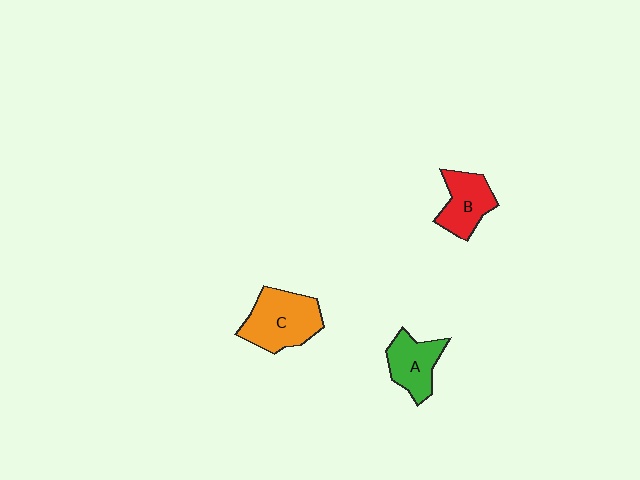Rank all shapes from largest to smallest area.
From largest to smallest: C (orange), B (red), A (green).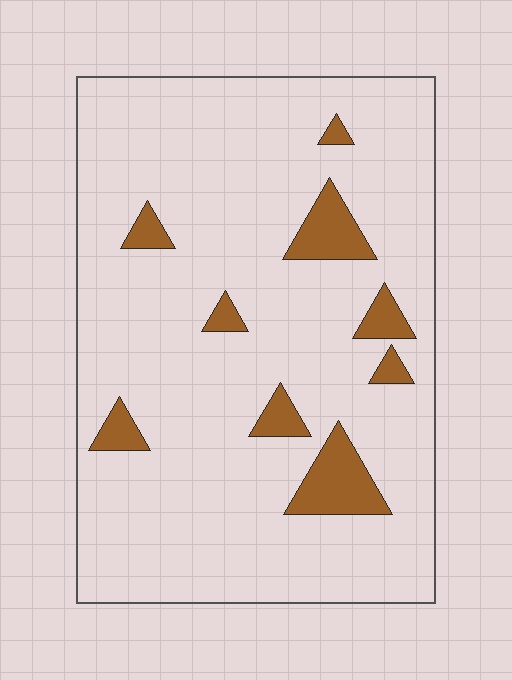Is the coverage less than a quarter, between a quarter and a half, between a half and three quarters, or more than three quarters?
Less than a quarter.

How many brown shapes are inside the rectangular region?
9.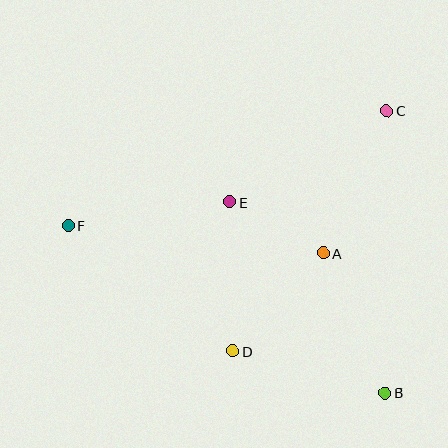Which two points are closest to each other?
Points A and E are closest to each other.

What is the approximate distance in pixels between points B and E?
The distance between B and E is approximately 247 pixels.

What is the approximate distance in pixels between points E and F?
The distance between E and F is approximately 163 pixels.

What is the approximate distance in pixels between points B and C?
The distance between B and C is approximately 282 pixels.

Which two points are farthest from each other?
Points B and F are farthest from each other.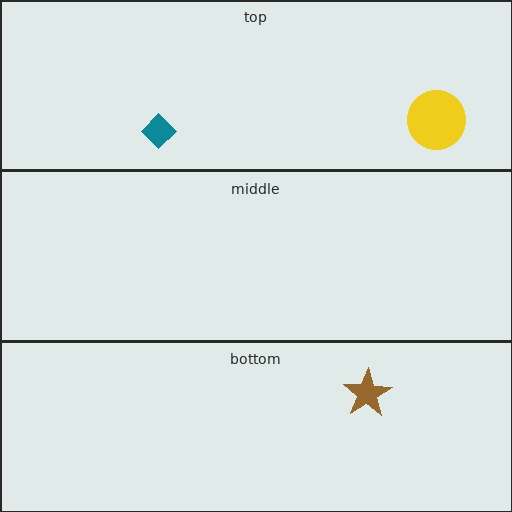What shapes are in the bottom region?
The brown star.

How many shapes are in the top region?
2.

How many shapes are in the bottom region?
1.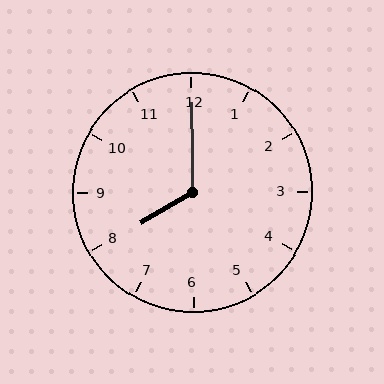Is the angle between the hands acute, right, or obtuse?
It is obtuse.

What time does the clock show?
8:00.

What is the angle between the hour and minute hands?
Approximately 120 degrees.